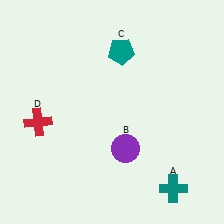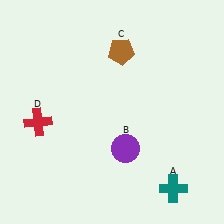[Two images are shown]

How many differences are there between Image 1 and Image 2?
There is 1 difference between the two images.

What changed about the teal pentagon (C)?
In Image 1, C is teal. In Image 2, it changed to brown.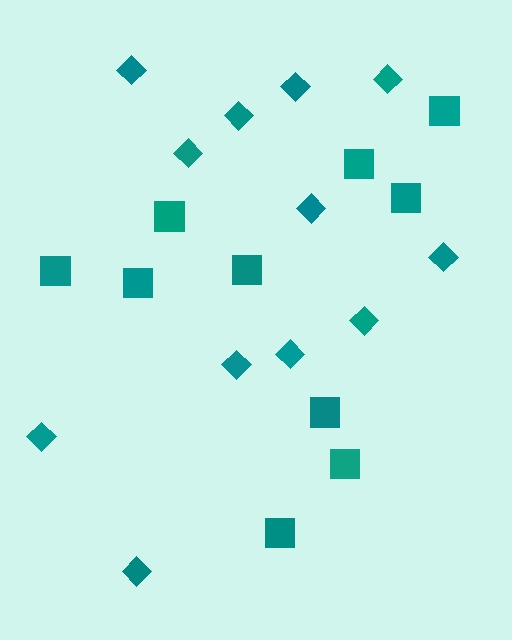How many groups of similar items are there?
There are 2 groups: one group of squares (10) and one group of diamonds (12).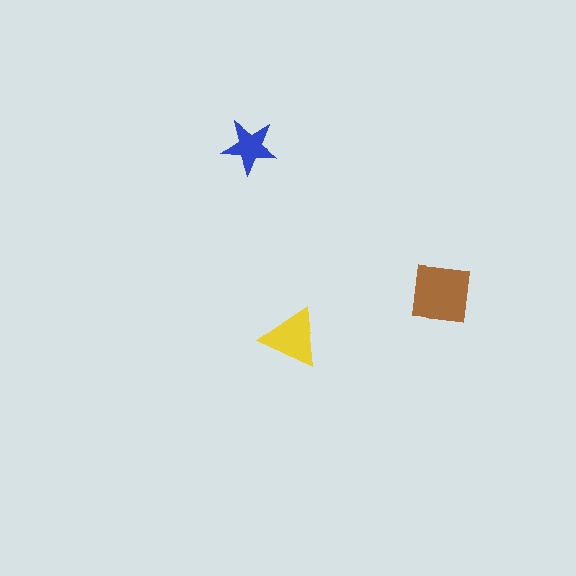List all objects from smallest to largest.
The blue star, the yellow triangle, the brown square.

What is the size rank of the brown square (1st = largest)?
1st.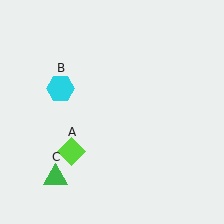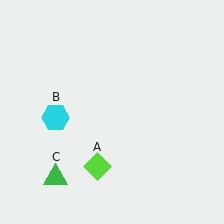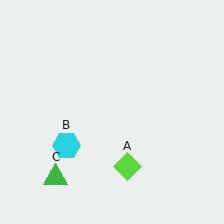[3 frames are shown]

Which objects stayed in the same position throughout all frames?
Green triangle (object C) remained stationary.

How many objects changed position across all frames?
2 objects changed position: lime diamond (object A), cyan hexagon (object B).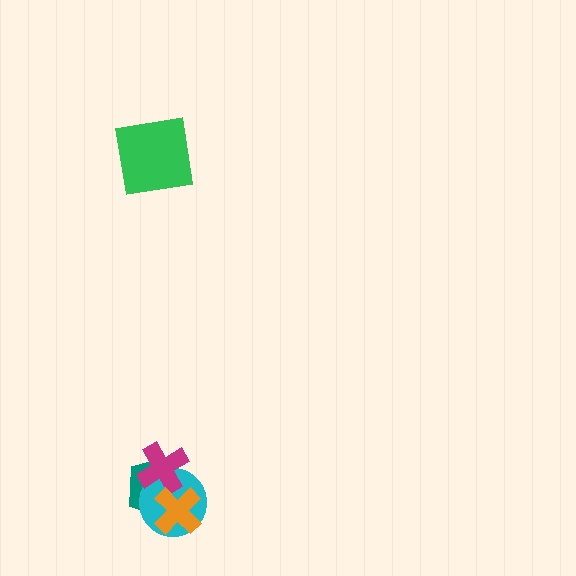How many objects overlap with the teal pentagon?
3 objects overlap with the teal pentagon.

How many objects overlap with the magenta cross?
3 objects overlap with the magenta cross.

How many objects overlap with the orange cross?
3 objects overlap with the orange cross.